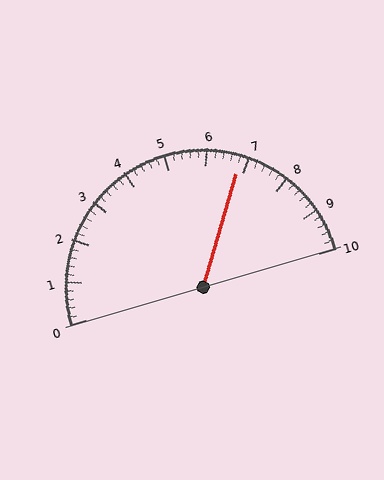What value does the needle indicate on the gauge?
The needle indicates approximately 6.8.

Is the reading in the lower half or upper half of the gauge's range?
The reading is in the upper half of the range (0 to 10).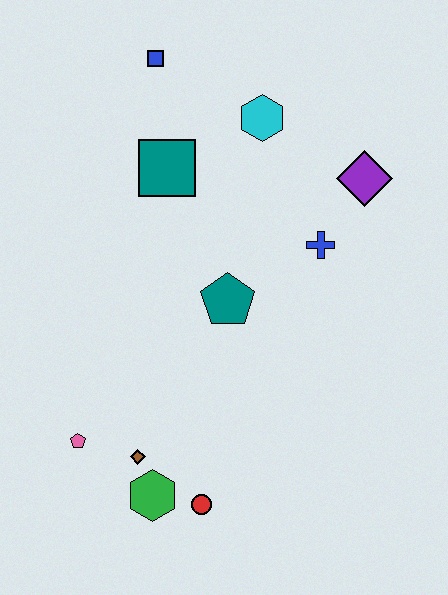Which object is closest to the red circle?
The green hexagon is closest to the red circle.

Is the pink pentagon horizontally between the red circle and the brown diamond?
No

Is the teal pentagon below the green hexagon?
No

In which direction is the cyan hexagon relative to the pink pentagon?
The cyan hexagon is above the pink pentagon.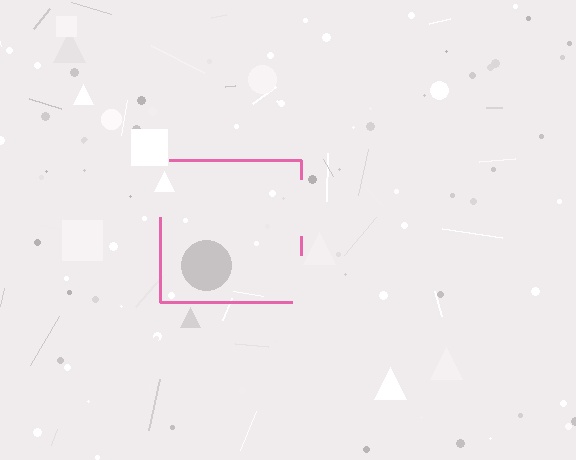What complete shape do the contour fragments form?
The contour fragments form a square.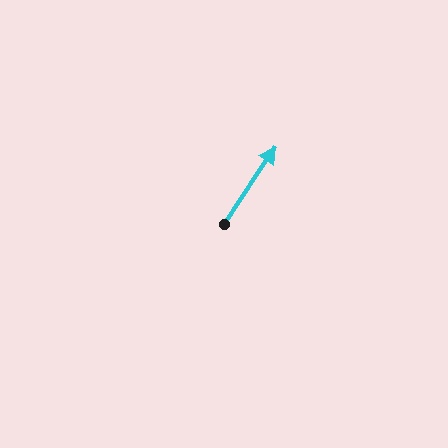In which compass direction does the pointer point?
Northeast.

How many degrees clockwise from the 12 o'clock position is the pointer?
Approximately 33 degrees.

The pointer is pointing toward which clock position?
Roughly 1 o'clock.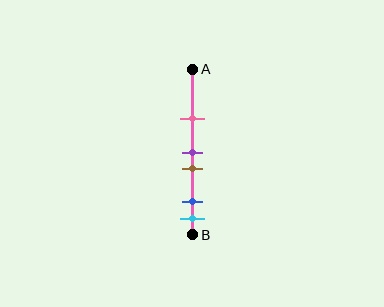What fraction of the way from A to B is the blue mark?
The blue mark is approximately 80% (0.8) of the way from A to B.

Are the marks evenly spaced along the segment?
No, the marks are not evenly spaced.